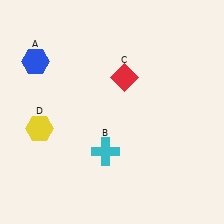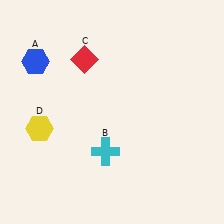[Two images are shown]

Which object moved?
The red diamond (C) moved left.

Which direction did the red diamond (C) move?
The red diamond (C) moved left.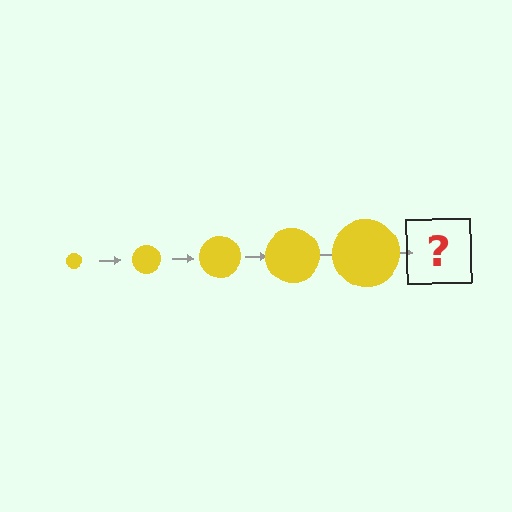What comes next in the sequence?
The next element should be a yellow circle, larger than the previous one.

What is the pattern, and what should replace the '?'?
The pattern is that the circle gets progressively larger each step. The '?' should be a yellow circle, larger than the previous one.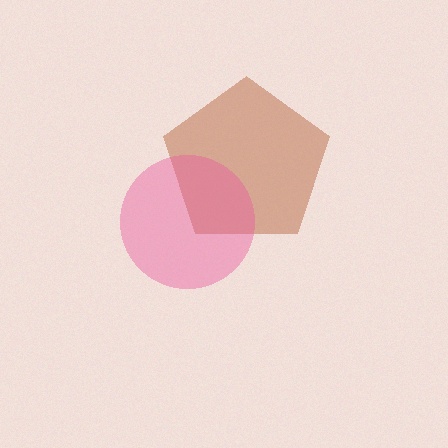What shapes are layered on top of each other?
The layered shapes are: a brown pentagon, a pink circle.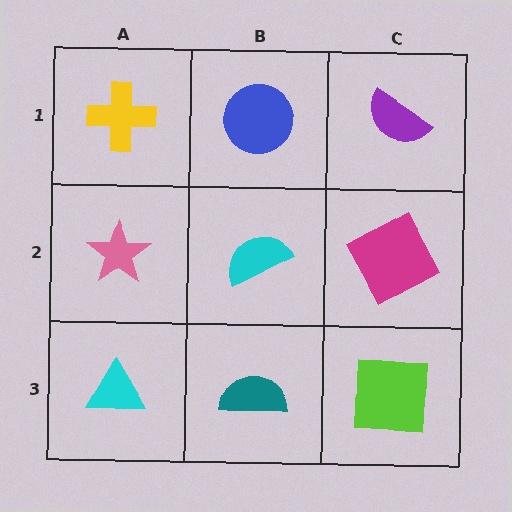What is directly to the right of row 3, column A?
A teal semicircle.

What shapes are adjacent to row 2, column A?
A yellow cross (row 1, column A), a cyan triangle (row 3, column A), a cyan semicircle (row 2, column B).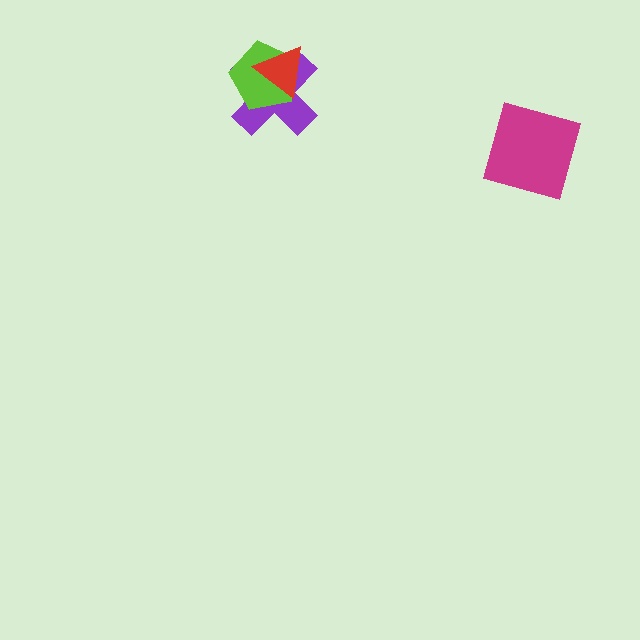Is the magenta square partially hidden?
No, no other shape covers it.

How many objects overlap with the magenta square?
0 objects overlap with the magenta square.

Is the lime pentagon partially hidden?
Yes, it is partially covered by another shape.